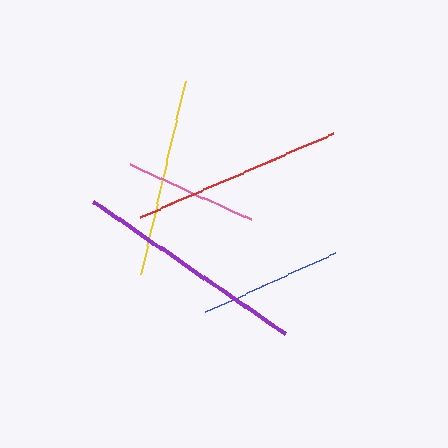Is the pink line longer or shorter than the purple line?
The purple line is longer than the pink line.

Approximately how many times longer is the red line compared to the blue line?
The red line is approximately 1.5 times the length of the blue line.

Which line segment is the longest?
The purple line is the longest at approximately 232 pixels.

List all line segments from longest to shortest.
From longest to shortest: purple, red, yellow, blue, pink.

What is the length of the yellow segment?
The yellow segment is approximately 198 pixels long.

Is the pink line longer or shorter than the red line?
The red line is longer than the pink line.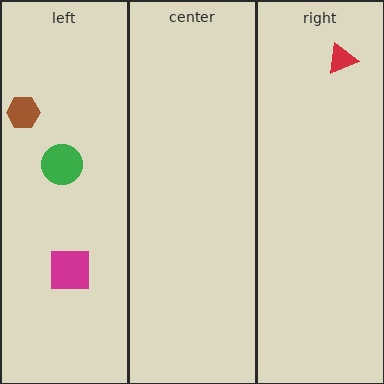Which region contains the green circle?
The left region.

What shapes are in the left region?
The brown hexagon, the green circle, the magenta square.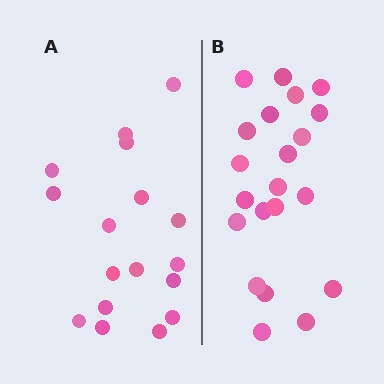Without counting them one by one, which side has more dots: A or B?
Region B (the right region) has more dots.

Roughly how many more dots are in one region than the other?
Region B has about 4 more dots than region A.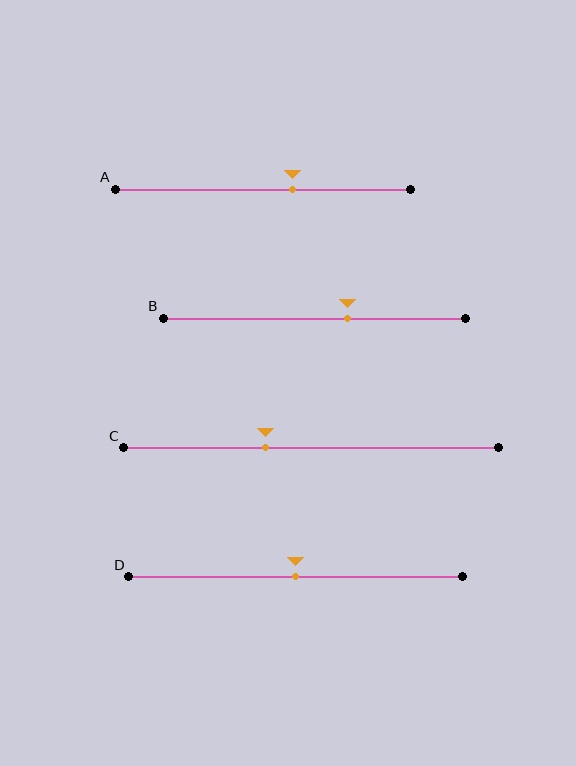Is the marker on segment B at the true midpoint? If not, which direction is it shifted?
No, the marker on segment B is shifted to the right by about 11% of the segment length.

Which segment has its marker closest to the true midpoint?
Segment D has its marker closest to the true midpoint.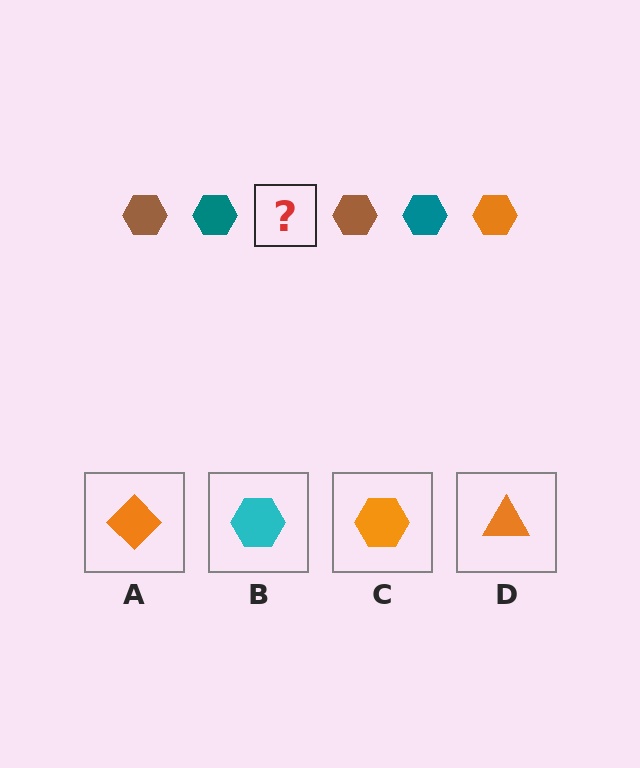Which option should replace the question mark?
Option C.